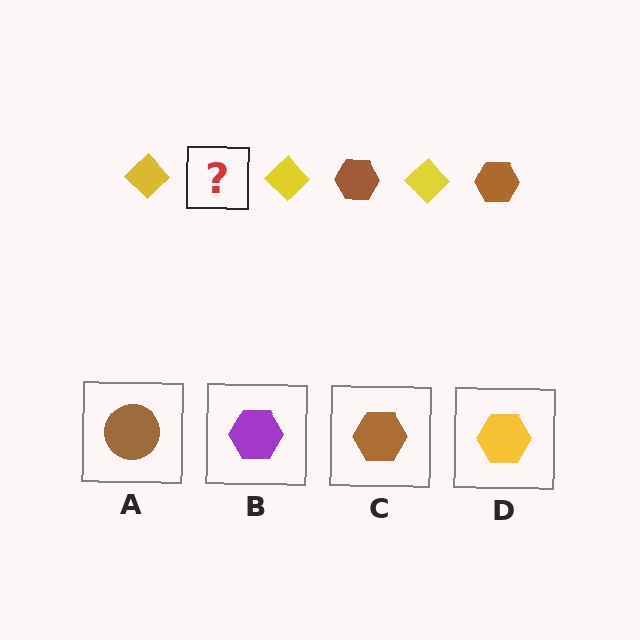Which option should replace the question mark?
Option C.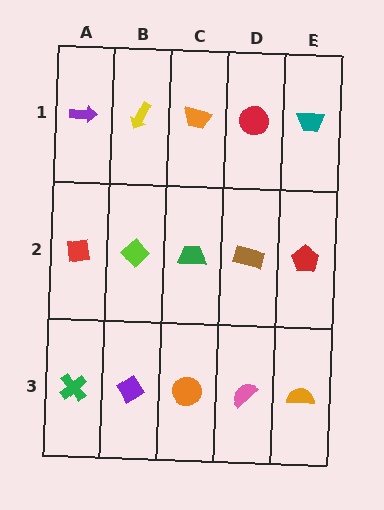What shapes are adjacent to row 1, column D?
A brown rectangle (row 2, column D), an orange trapezoid (row 1, column C), a teal trapezoid (row 1, column E).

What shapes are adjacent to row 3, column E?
A red pentagon (row 2, column E), a pink semicircle (row 3, column D).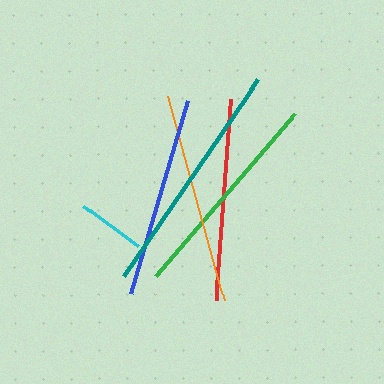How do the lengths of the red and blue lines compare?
The red and blue lines are approximately the same length.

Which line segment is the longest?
The teal line is the longest at approximately 239 pixels.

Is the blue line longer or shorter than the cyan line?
The blue line is longer than the cyan line.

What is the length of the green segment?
The green segment is approximately 213 pixels long.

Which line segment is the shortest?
The cyan line is the shortest at approximately 69 pixels.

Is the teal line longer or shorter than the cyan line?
The teal line is longer than the cyan line.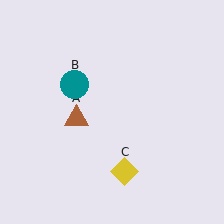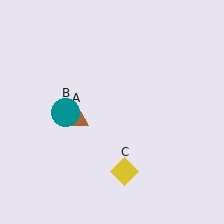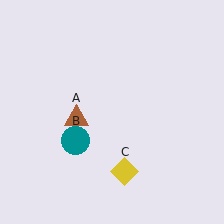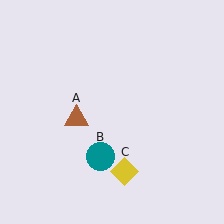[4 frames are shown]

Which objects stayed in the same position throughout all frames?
Brown triangle (object A) and yellow diamond (object C) remained stationary.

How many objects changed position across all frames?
1 object changed position: teal circle (object B).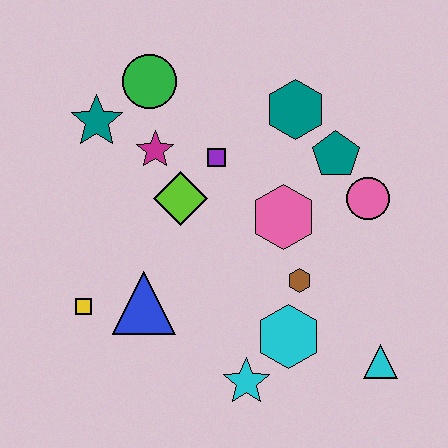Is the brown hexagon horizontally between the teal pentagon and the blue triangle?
Yes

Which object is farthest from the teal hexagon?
The yellow square is farthest from the teal hexagon.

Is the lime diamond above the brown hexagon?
Yes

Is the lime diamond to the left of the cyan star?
Yes